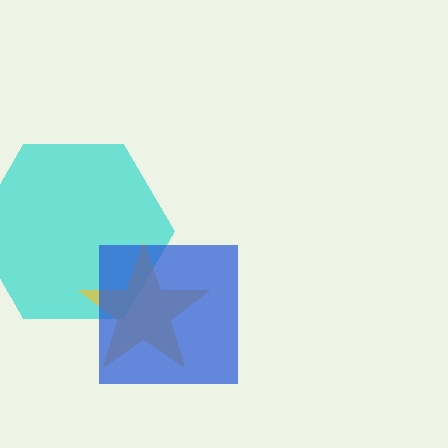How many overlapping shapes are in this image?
There are 3 overlapping shapes in the image.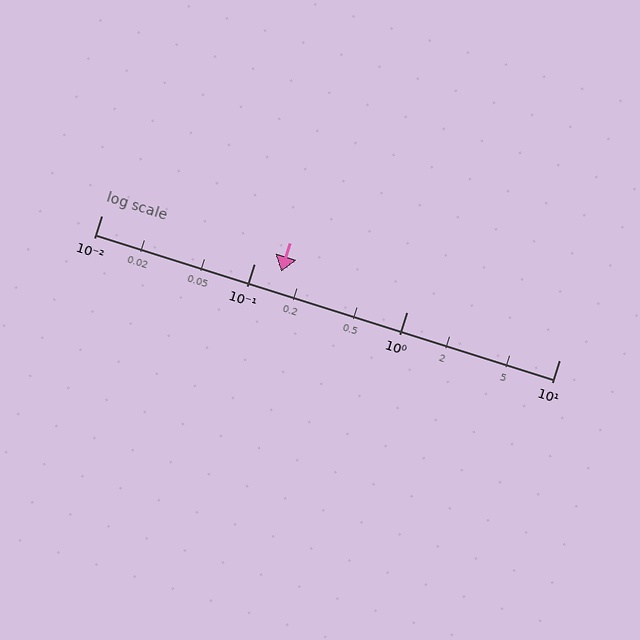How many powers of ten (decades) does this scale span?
The scale spans 3 decades, from 0.01 to 10.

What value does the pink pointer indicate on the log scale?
The pointer indicates approximately 0.15.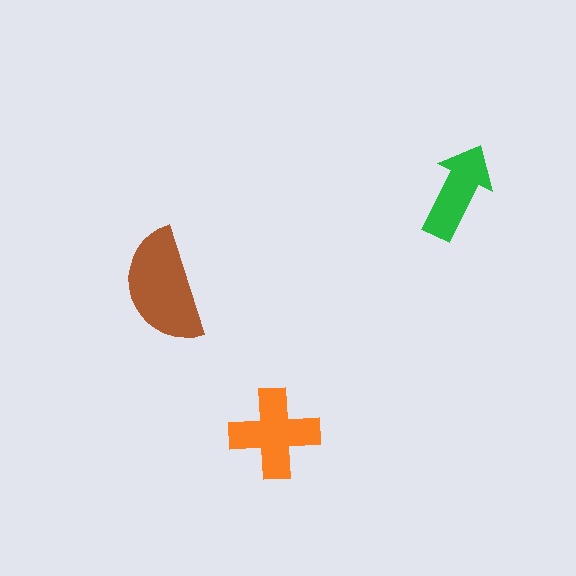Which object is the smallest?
The green arrow.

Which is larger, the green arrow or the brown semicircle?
The brown semicircle.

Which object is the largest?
The brown semicircle.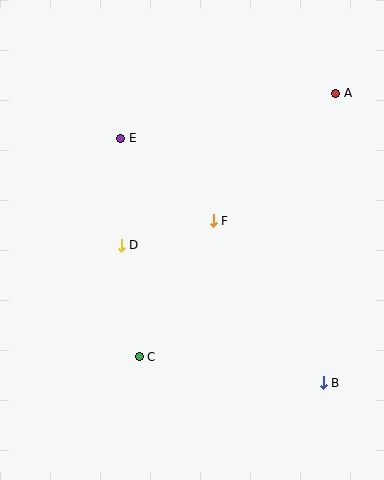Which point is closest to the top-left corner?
Point E is closest to the top-left corner.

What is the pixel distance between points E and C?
The distance between E and C is 219 pixels.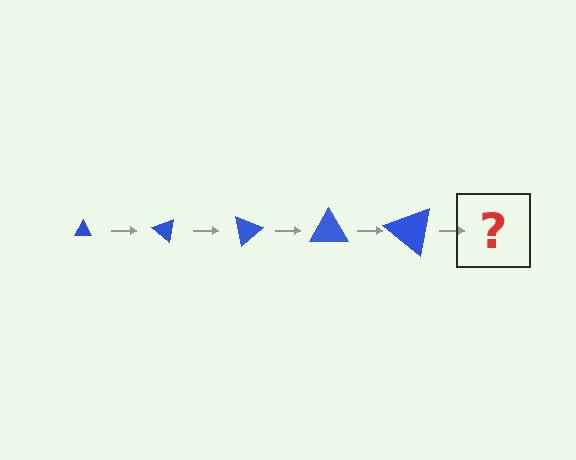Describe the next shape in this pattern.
It should be a triangle, larger than the previous one and rotated 200 degrees from the start.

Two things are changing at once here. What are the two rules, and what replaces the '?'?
The two rules are that the triangle grows larger each step and it rotates 40 degrees each step. The '?' should be a triangle, larger than the previous one and rotated 200 degrees from the start.